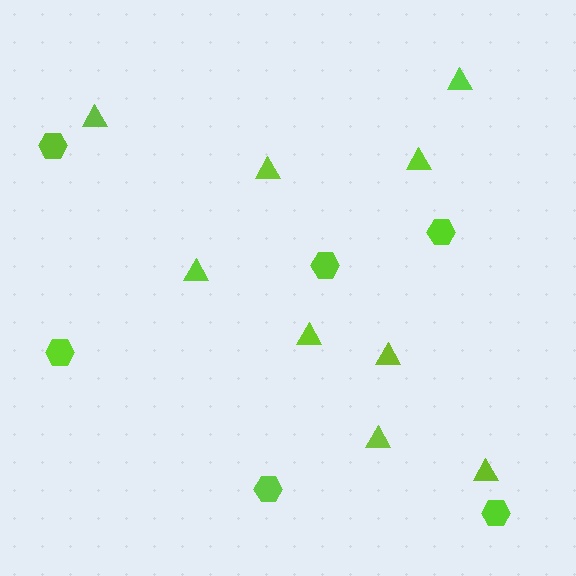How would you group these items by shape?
There are 2 groups: one group of hexagons (6) and one group of triangles (9).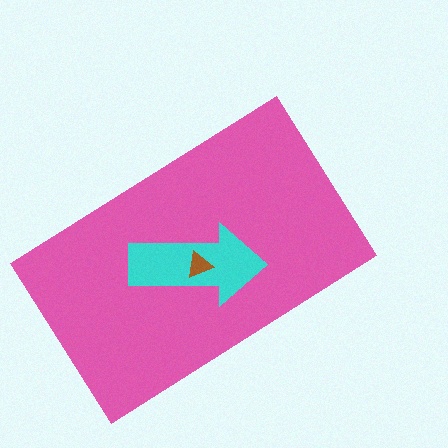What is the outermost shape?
The pink rectangle.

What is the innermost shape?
The brown triangle.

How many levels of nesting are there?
3.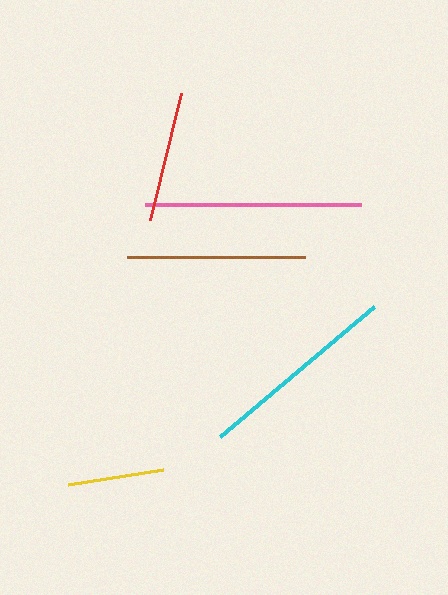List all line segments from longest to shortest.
From longest to shortest: pink, cyan, brown, red, yellow.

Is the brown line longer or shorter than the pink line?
The pink line is longer than the brown line.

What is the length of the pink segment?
The pink segment is approximately 215 pixels long.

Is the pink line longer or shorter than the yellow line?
The pink line is longer than the yellow line.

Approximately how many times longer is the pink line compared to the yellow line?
The pink line is approximately 2.2 times the length of the yellow line.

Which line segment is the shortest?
The yellow line is the shortest at approximately 96 pixels.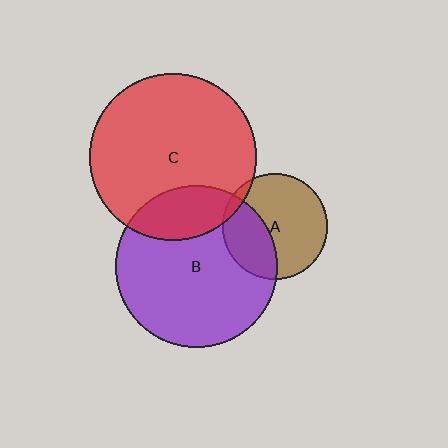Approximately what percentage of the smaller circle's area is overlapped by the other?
Approximately 35%.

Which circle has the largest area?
Circle C (red).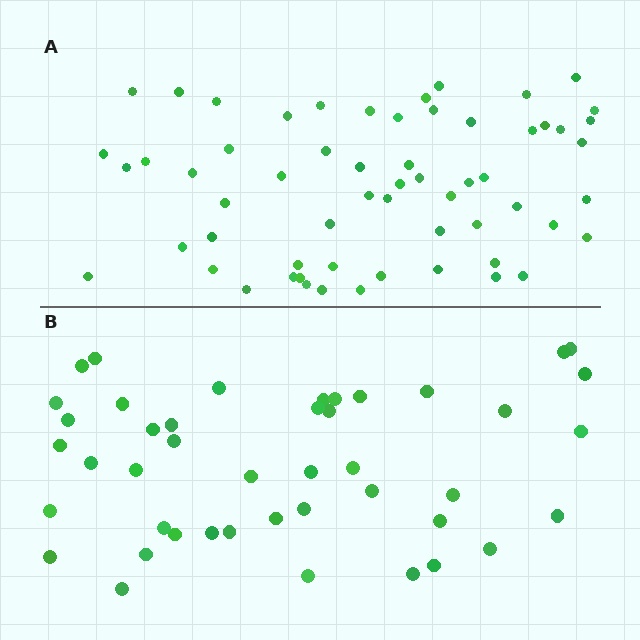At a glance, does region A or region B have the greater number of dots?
Region A (the top region) has more dots.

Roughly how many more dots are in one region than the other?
Region A has approximately 15 more dots than region B.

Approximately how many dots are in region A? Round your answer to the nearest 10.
About 60 dots.